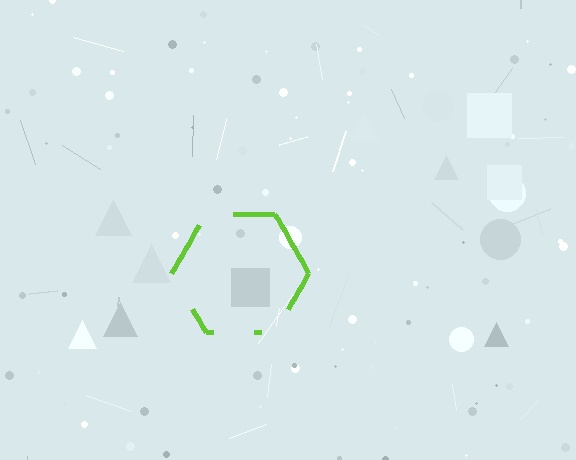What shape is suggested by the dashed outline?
The dashed outline suggests a hexagon.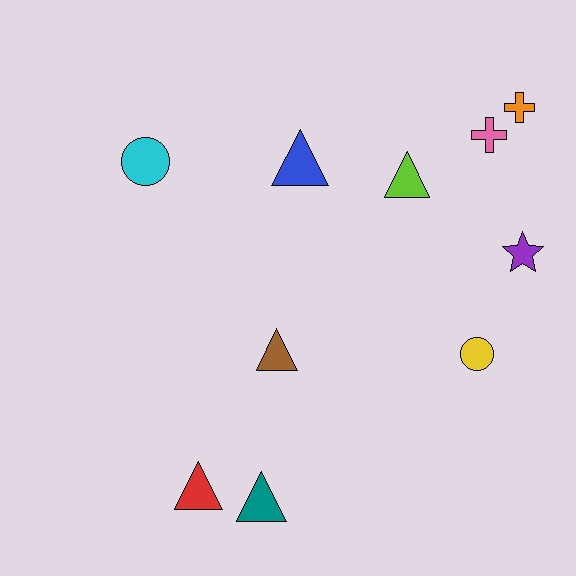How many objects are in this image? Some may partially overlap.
There are 10 objects.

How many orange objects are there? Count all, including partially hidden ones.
There is 1 orange object.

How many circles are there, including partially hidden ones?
There are 2 circles.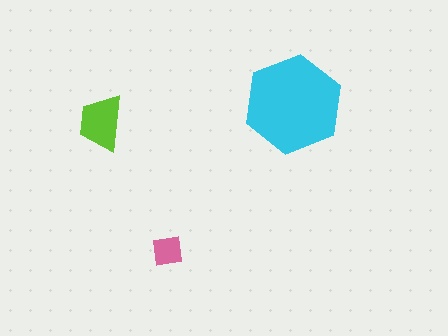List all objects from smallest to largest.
The pink square, the lime trapezoid, the cyan hexagon.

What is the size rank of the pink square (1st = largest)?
3rd.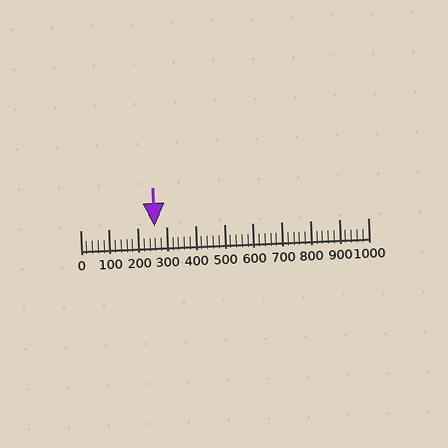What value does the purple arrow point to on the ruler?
The purple arrow points to approximately 260.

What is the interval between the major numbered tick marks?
The major tick marks are spaced 100 units apart.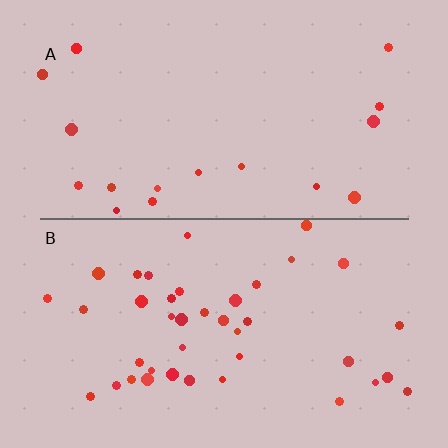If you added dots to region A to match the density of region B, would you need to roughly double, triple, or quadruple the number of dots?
Approximately double.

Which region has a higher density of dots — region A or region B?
B (the bottom).